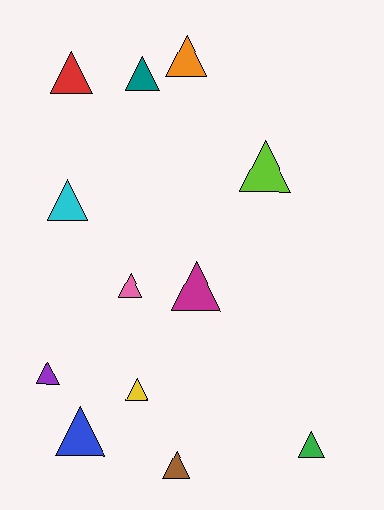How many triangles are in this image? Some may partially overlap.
There are 12 triangles.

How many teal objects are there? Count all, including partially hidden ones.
There is 1 teal object.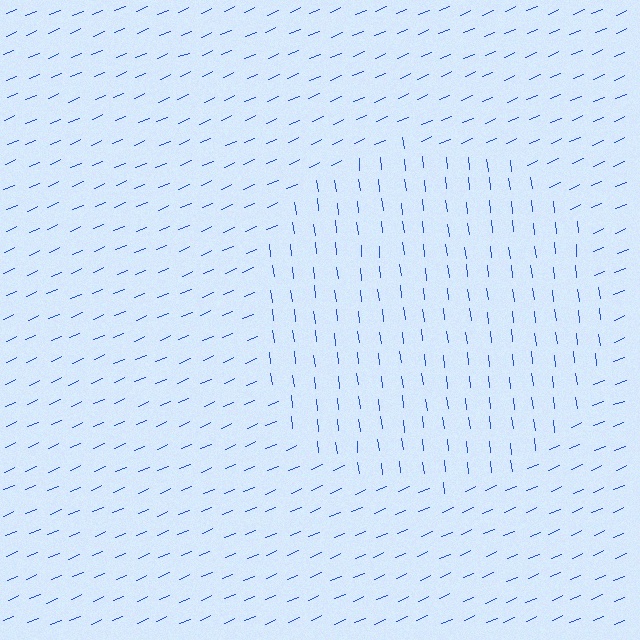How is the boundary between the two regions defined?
The boundary is defined purely by a change in line orientation (approximately 74 degrees difference). All lines are the same color and thickness.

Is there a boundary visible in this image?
Yes, there is a texture boundary formed by a change in line orientation.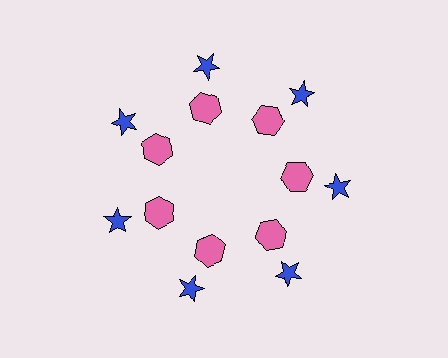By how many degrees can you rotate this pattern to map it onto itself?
The pattern maps onto itself every 51 degrees of rotation.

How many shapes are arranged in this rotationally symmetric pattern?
There are 14 shapes, arranged in 7 groups of 2.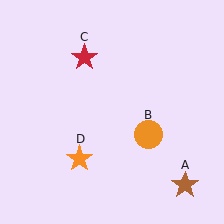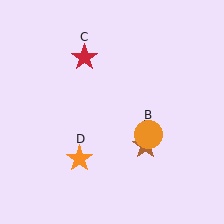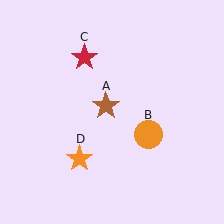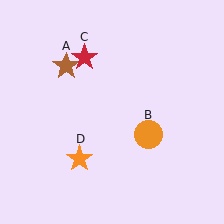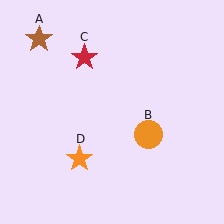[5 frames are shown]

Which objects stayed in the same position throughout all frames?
Orange circle (object B) and red star (object C) and orange star (object D) remained stationary.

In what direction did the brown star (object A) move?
The brown star (object A) moved up and to the left.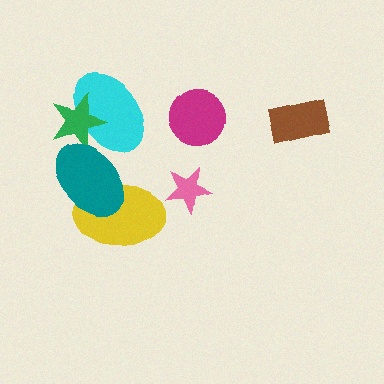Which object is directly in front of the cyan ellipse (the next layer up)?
The green star is directly in front of the cyan ellipse.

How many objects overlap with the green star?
2 objects overlap with the green star.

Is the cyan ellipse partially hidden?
Yes, it is partially covered by another shape.